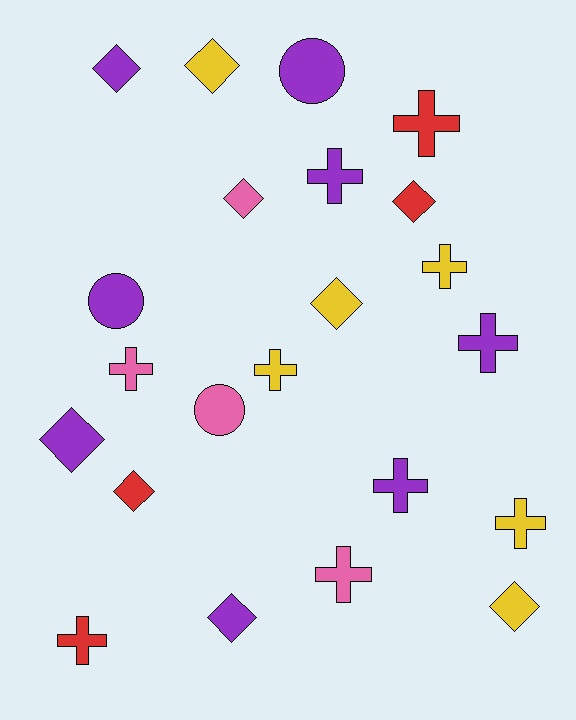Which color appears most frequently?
Purple, with 8 objects.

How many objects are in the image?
There are 22 objects.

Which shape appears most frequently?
Cross, with 10 objects.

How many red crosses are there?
There are 2 red crosses.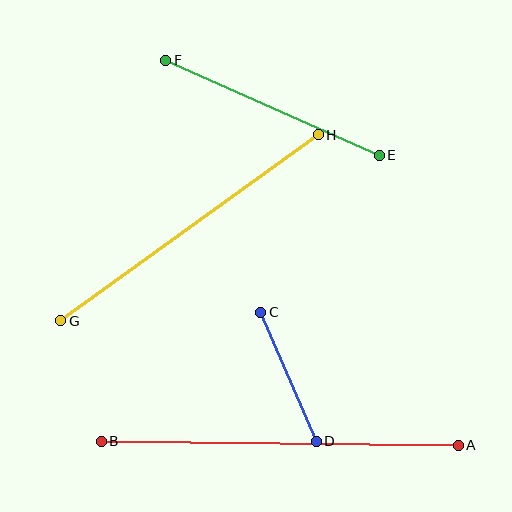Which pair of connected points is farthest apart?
Points A and B are farthest apart.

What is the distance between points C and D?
The distance is approximately 141 pixels.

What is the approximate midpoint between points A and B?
The midpoint is at approximately (280, 443) pixels.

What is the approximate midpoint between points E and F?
The midpoint is at approximately (273, 108) pixels.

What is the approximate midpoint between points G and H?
The midpoint is at approximately (190, 228) pixels.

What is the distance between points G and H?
The distance is approximately 317 pixels.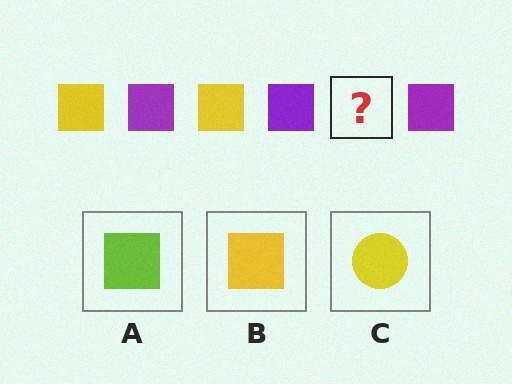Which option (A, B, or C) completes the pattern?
B.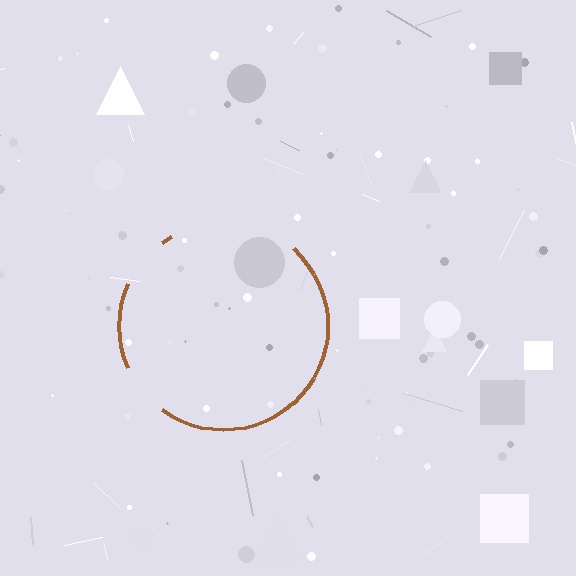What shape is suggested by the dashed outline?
The dashed outline suggests a circle.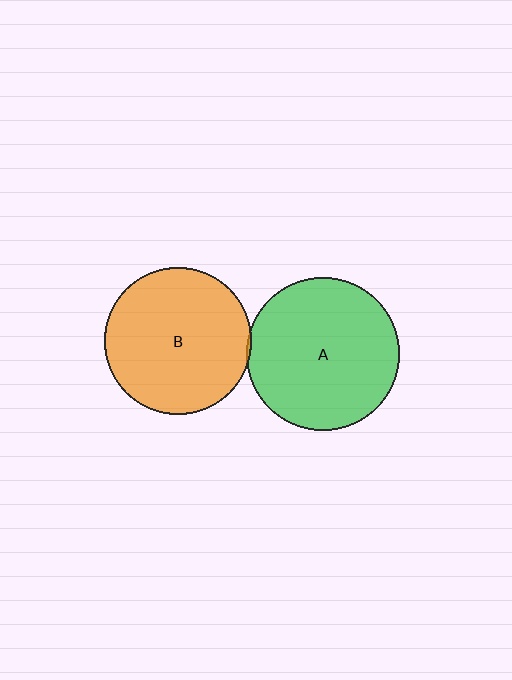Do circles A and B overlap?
Yes.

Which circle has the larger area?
Circle A (green).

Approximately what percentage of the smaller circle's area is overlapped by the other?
Approximately 5%.